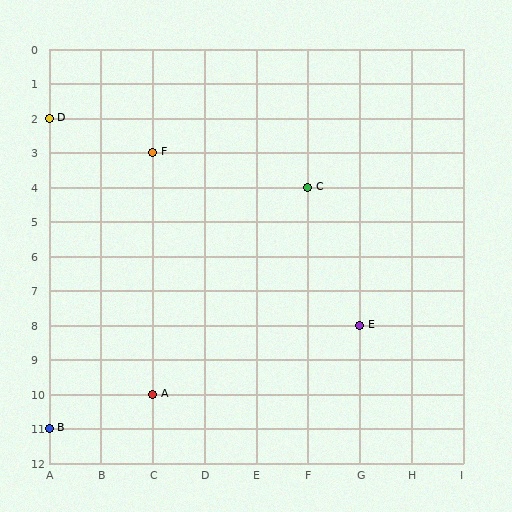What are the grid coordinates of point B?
Point B is at grid coordinates (A, 11).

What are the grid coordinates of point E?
Point E is at grid coordinates (G, 8).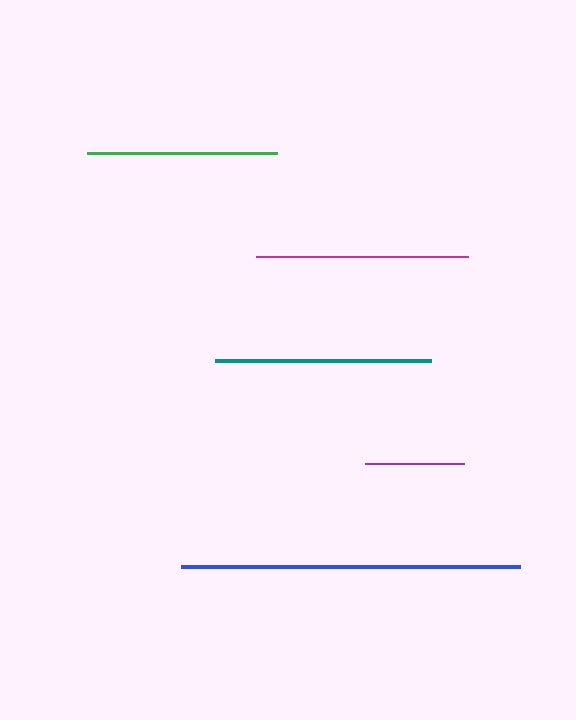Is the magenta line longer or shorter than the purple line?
The magenta line is longer than the purple line.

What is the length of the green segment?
The green segment is approximately 190 pixels long.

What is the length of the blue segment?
The blue segment is approximately 339 pixels long.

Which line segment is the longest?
The blue line is the longest at approximately 339 pixels.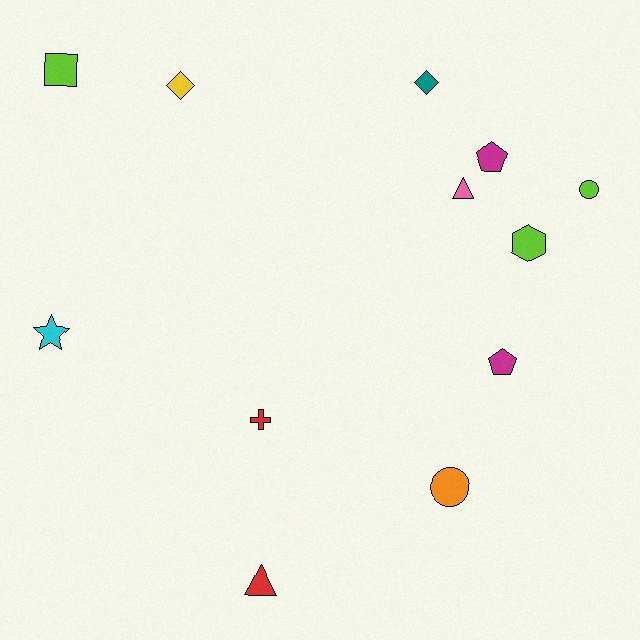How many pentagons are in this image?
There are 2 pentagons.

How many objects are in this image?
There are 12 objects.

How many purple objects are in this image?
There are no purple objects.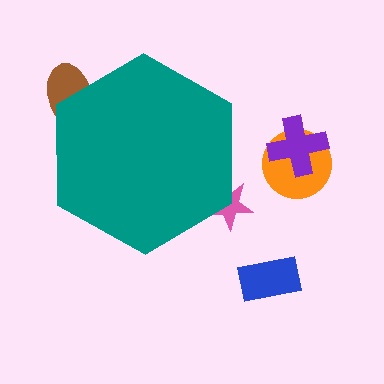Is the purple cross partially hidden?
No, the purple cross is fully visible.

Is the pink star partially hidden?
Yes, the pink star is partially hidden behind the teal hexagon.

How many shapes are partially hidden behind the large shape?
2 shapes are partially hidden.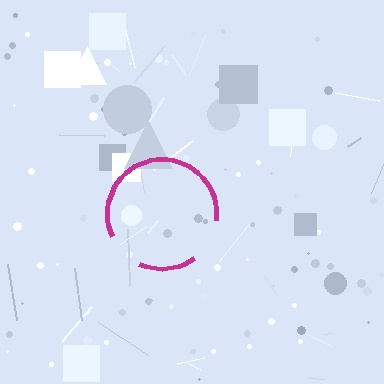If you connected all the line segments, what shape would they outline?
They would outline a circle.